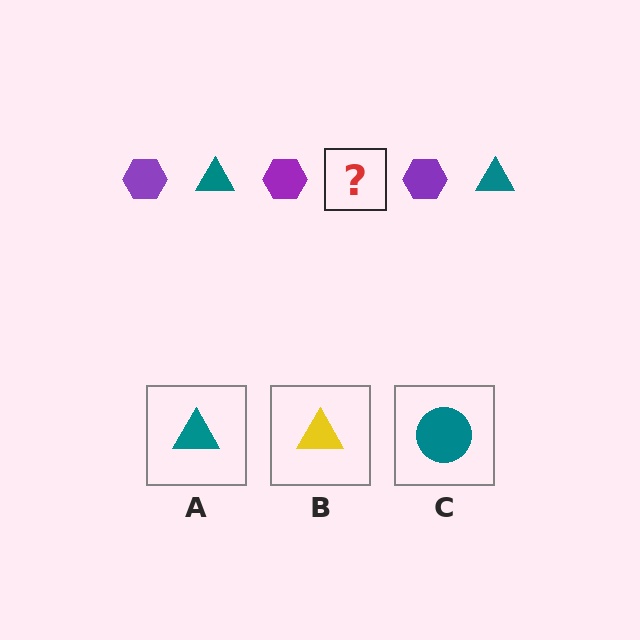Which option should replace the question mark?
Option A.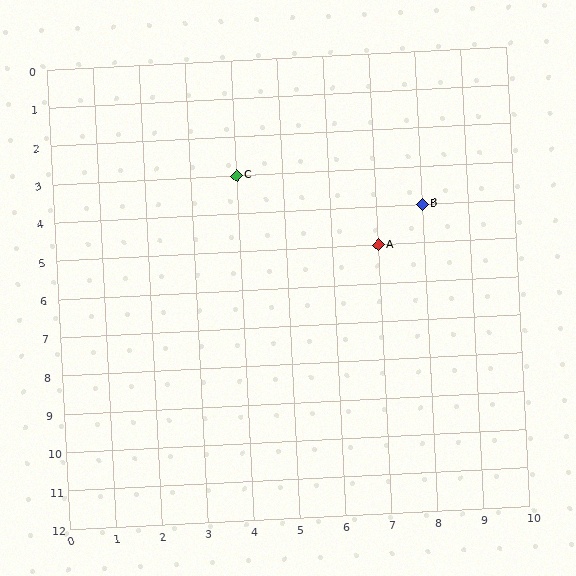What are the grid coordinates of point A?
Point A is at grid coordinates (7, 5).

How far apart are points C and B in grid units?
Points C and B are 4 columns and 1 row apart (about 4.1 grid units diagonally).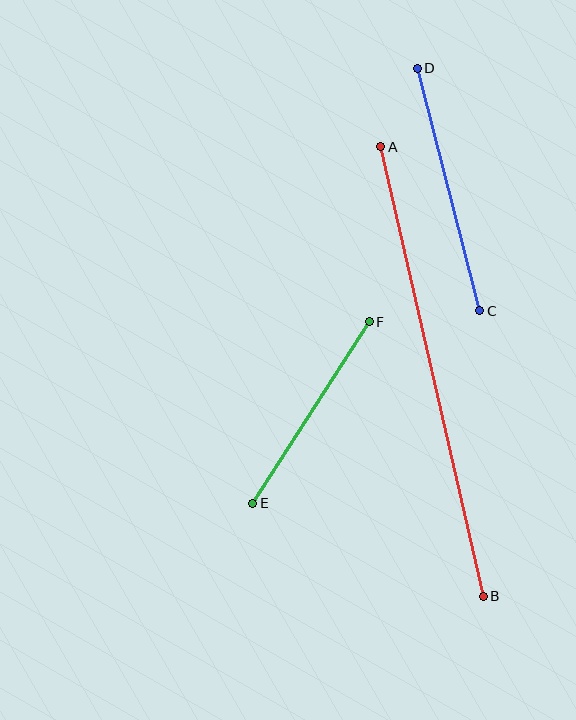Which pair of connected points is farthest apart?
Points A and B are farthest apart.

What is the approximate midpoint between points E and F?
The midpoint is at approximately (311, 413) pixels.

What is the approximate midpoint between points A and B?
The midpoint is at approximately (432, 372) pixels.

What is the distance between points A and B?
The distance is approximately 461 pixels.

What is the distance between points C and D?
The distance is approximately 250 pixels.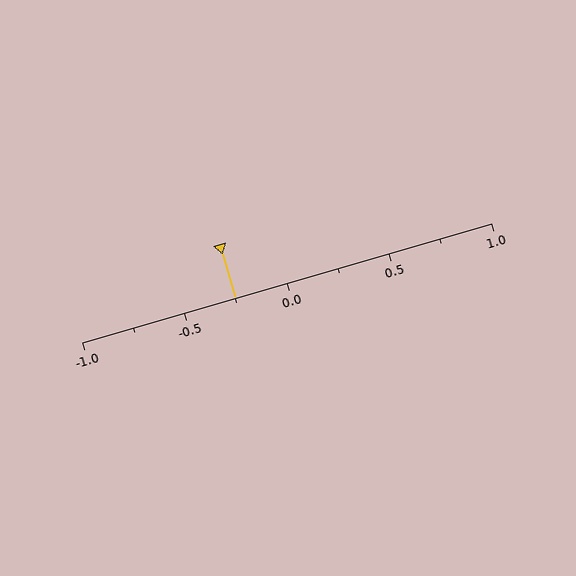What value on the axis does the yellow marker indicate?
The marker indicates approximately -0.25.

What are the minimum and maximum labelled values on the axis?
The axis runs from -1.0 to 1.0.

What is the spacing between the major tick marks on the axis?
The major ticks are spaced 0.5 apart.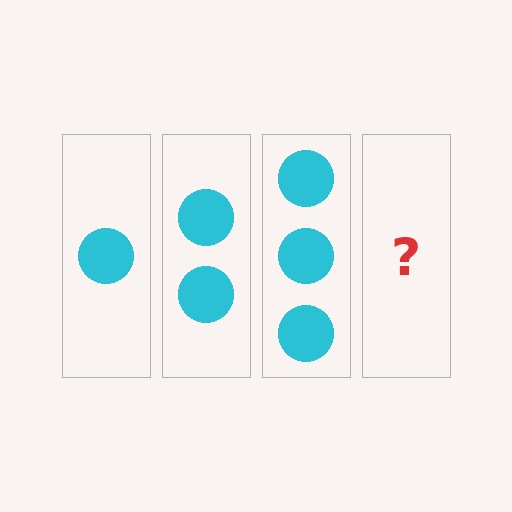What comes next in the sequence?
The next element should be 4 circles.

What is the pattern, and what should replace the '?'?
The pattern is that each step adds one more circle. The '?' should be 4 circles.